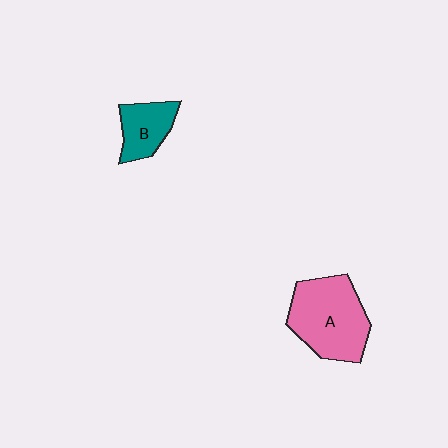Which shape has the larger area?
Shape A (pink).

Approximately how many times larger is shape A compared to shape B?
Approximately 2.0 times.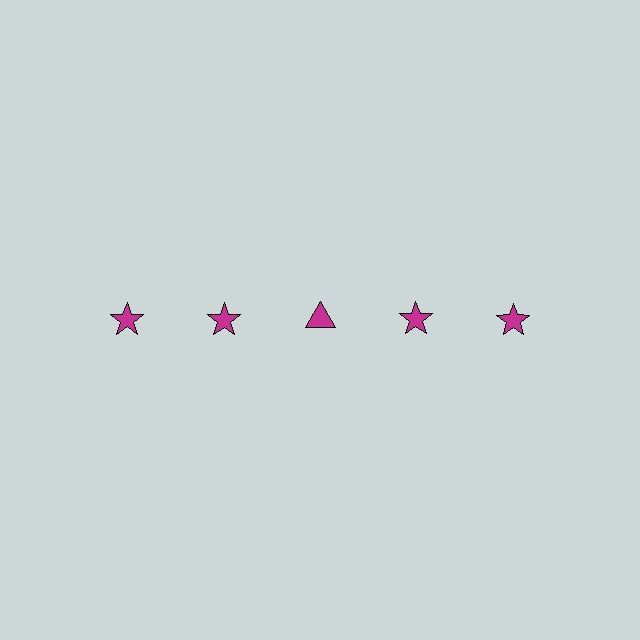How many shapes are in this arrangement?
There are 5 shapes arranged in a grid pattern.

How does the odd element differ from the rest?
It has a different shape: triangle instead of star.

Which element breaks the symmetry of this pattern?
The magenta triangle in the top row, center column breaks the symmetry. All other shapes are magenta stars.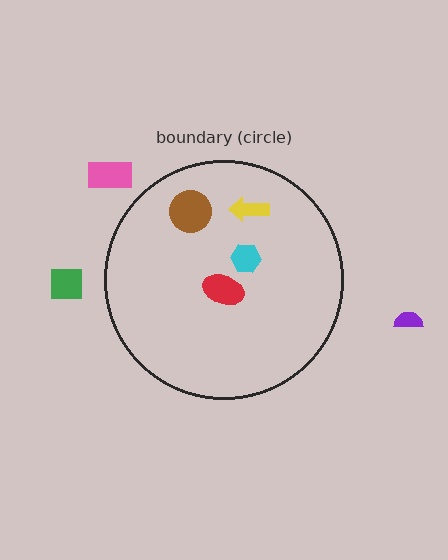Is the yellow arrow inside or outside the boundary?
Inside.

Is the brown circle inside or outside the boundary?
Inside.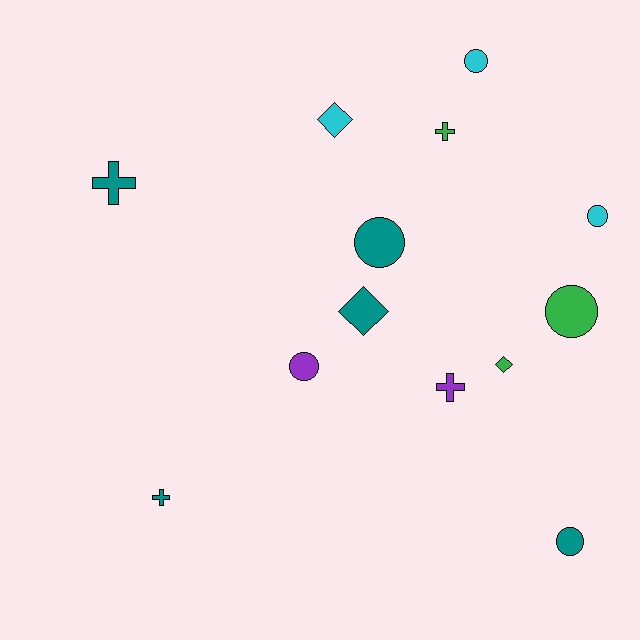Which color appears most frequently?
Teal, with 5 objects.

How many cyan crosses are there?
There are no cyan crosses.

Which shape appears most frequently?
Circle, with 6 objects.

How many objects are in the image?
There are 13 objects.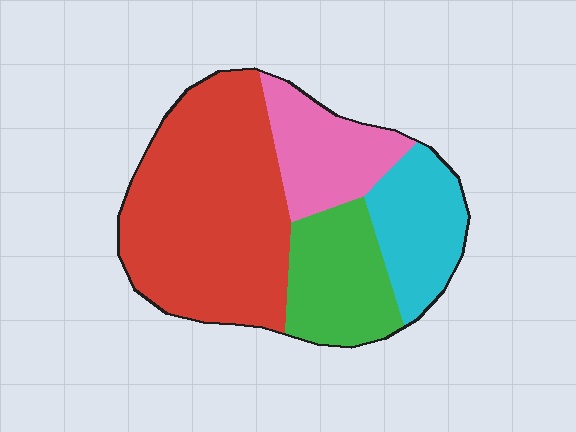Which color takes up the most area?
Red, at roughly 50%.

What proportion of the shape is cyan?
Cyan covers around 15% of the shape.